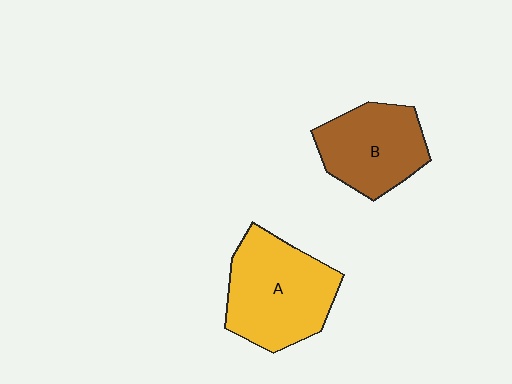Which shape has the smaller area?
Shape B (brown).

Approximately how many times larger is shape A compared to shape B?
Approximately 1.3 times.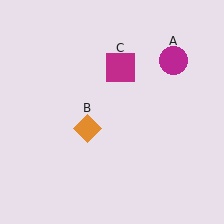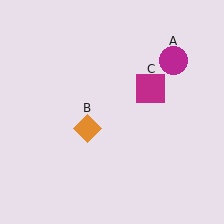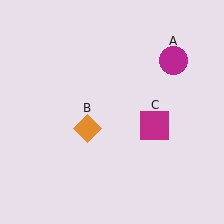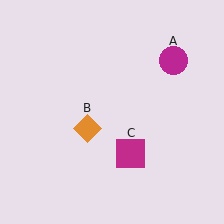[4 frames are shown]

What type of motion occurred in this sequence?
The magenta square (object C) rotated clockwise around the center of the scene.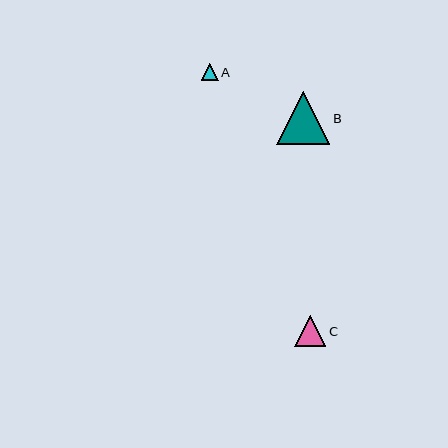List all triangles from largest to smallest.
From largest to smallest: B, C, A.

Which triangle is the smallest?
Triangle A is the smallest with a size of approximately 17 pixels.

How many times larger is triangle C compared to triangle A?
Triangle C is approximately 1.8 times the size of triangle A.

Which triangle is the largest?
Triangle B is the largest with a size of approximately 53 pixels.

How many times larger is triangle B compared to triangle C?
Triangle B is approximately 1.7 times the size of triangle C.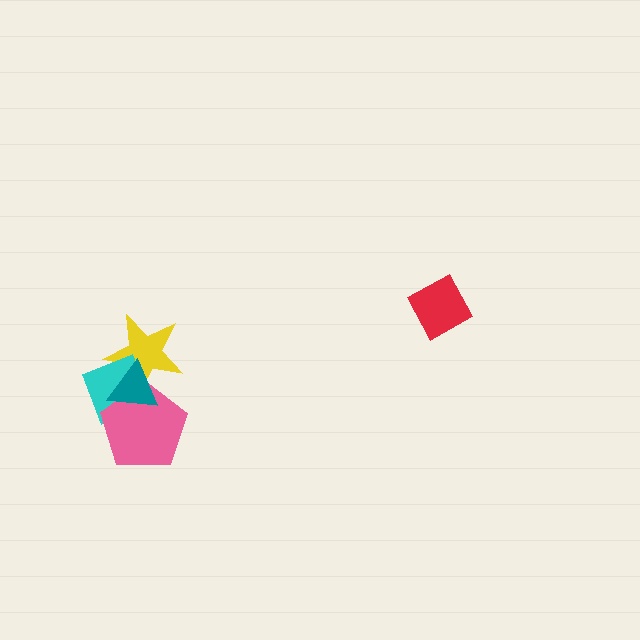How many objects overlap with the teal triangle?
3 objects overlap with the teal triangle.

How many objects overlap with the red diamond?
0 objects overlap with the red diamond.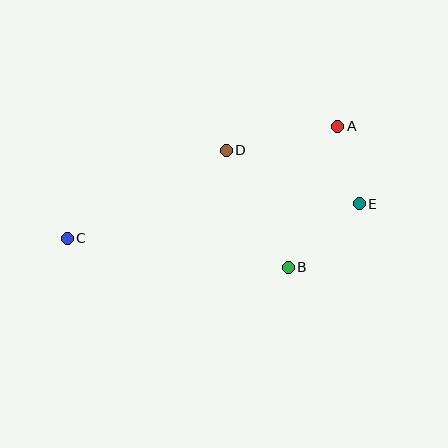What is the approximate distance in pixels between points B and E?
The distance between B and E is approximately 95 pixels.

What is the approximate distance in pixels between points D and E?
The distance between D and E is approximately 143 pixels.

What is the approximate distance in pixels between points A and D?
The distance between A and D is approximately 114 pixels.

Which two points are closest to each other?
Points A and E are closest to each other.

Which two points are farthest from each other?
Points C and E are farthest from each other.